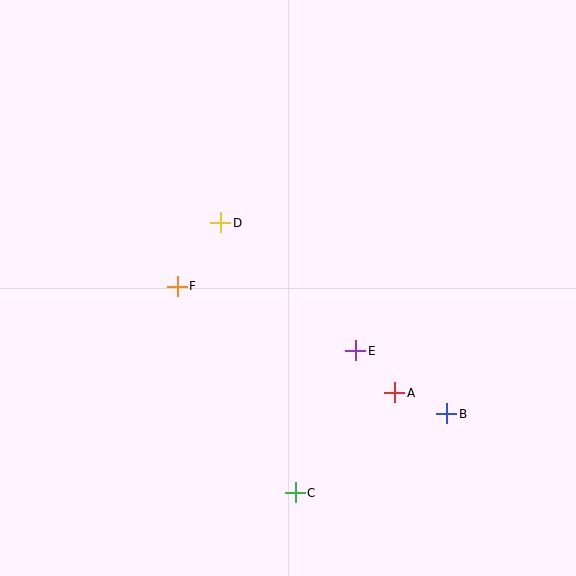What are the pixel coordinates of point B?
Point B is at (447, 414).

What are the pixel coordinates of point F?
Point F is at (177, 286).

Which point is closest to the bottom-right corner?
Point B is closest to the bottom-right corner.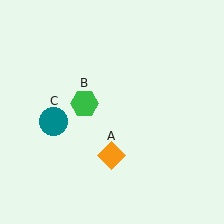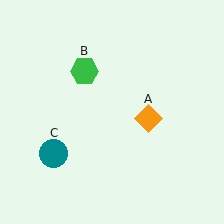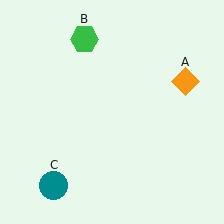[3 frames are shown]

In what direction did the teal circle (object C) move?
The teal circle (object C) moved down.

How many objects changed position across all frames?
3 objects changed position: orange diamond (object A), green hexagon (object B), teal circle (object C).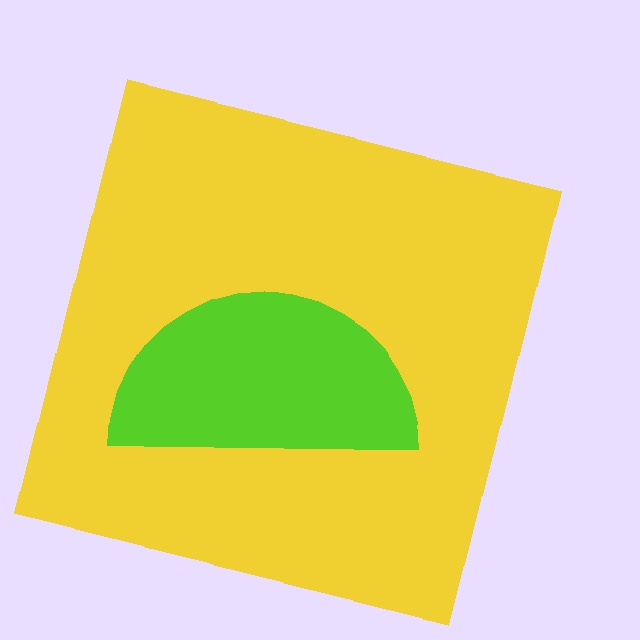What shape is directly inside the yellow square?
The lime semicircle.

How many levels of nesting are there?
2.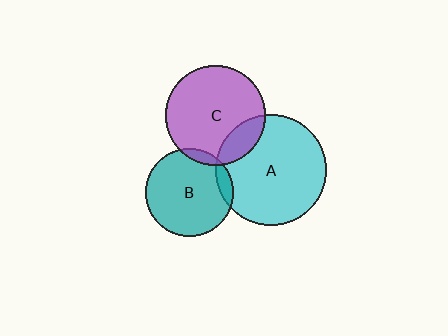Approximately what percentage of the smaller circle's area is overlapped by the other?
Approximately 5%.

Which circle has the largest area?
Circle A (cyan).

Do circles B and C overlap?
Yes.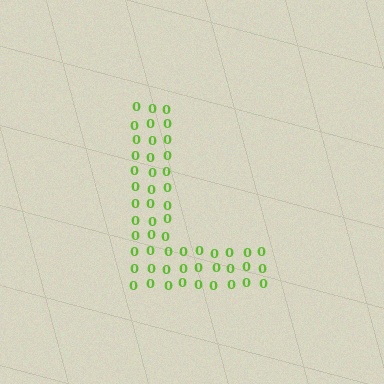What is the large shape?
The large shape is the letter L.